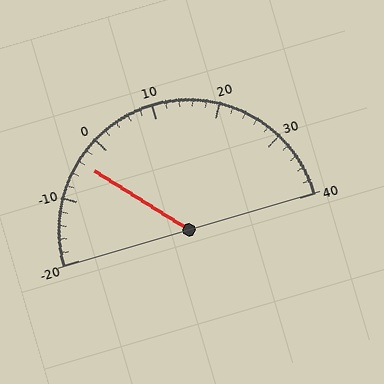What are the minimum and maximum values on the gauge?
The gauge ranges from -20 to 40.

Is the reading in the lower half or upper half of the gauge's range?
The reading is in the lower half of the range (-20 to 40).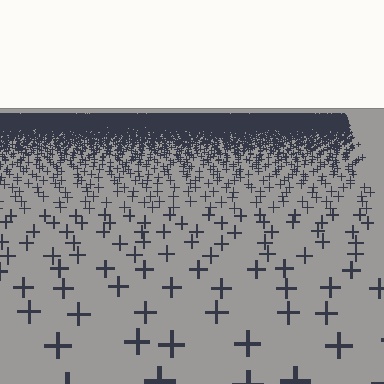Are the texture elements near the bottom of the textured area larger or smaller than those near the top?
Larger. Near the bottom, elements are closer to the viewer and appear at a bigger on-screen size.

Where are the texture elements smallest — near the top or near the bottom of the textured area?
Near the top.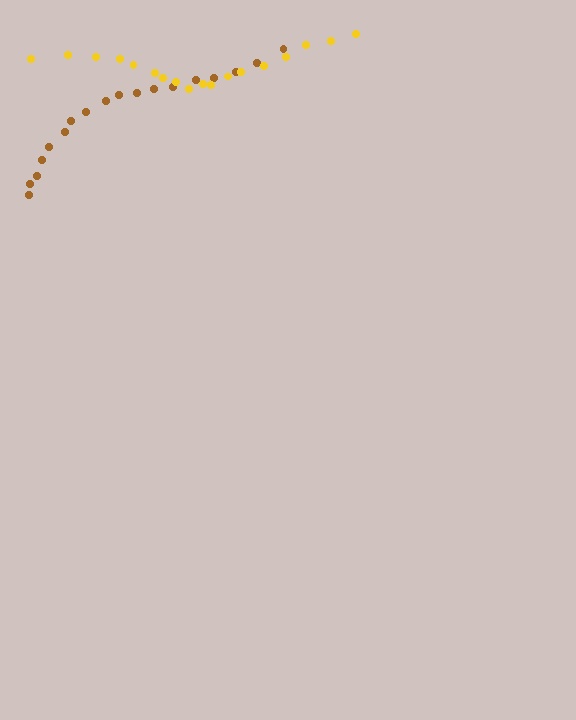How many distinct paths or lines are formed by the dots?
There are 2 distinct paths.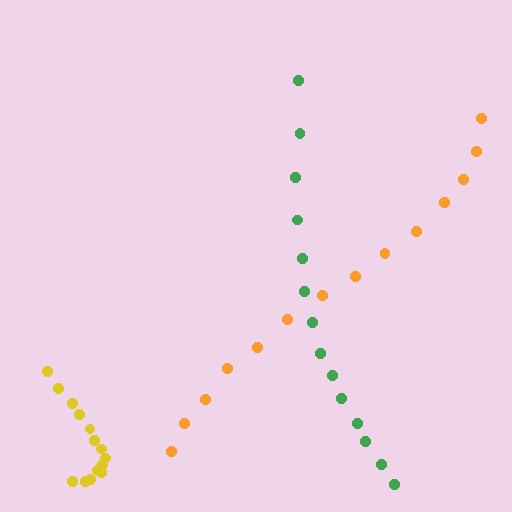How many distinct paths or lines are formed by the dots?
There are 3 distinct paths.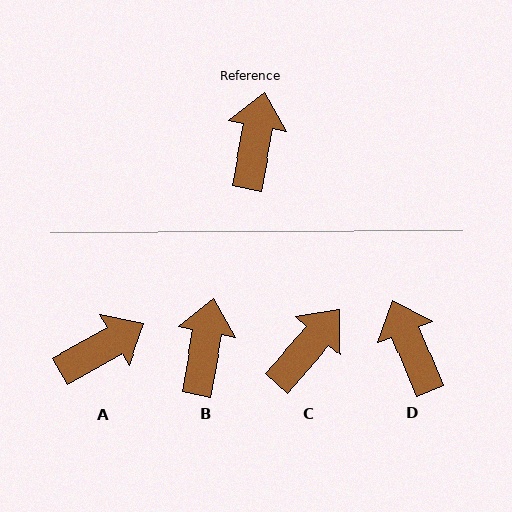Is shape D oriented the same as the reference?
No, it is off by about 33 degrees.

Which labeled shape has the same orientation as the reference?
B.